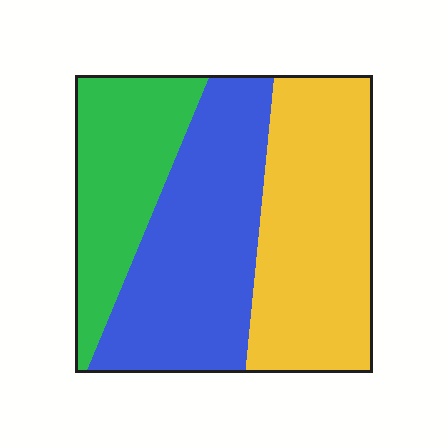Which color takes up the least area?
Green, at roughly 25%.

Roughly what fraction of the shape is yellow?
Yellow covers 38% of the shape.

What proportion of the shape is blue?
Blue takes up about three eighths (3/8) of the shape.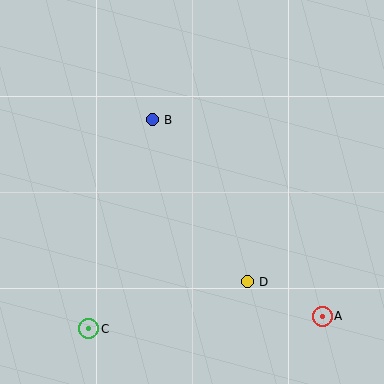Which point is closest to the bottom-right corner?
Point A is closest to the bottom-right corner.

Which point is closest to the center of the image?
Point B at (152, 120) is closest to the center.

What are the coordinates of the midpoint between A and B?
The midpoint between A and B is at (237, 218).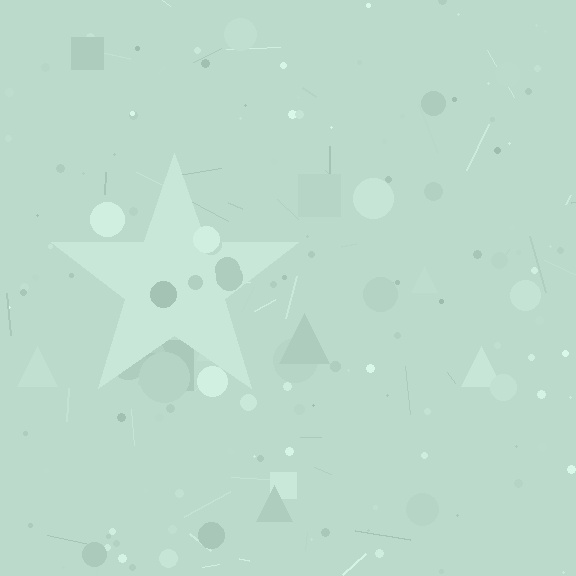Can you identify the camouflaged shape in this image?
The camouflaged shape is a star.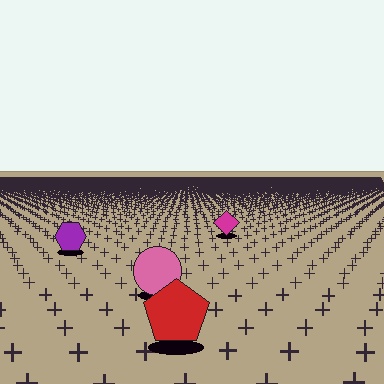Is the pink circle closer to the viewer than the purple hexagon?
Yes. The pink circle is closer — you can tell from the texture gradient: the ground texture is coarser near it.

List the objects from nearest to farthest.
From nearest to farthest: the red pentagon, the pink circle, the purple hexagon, the magenta diamond.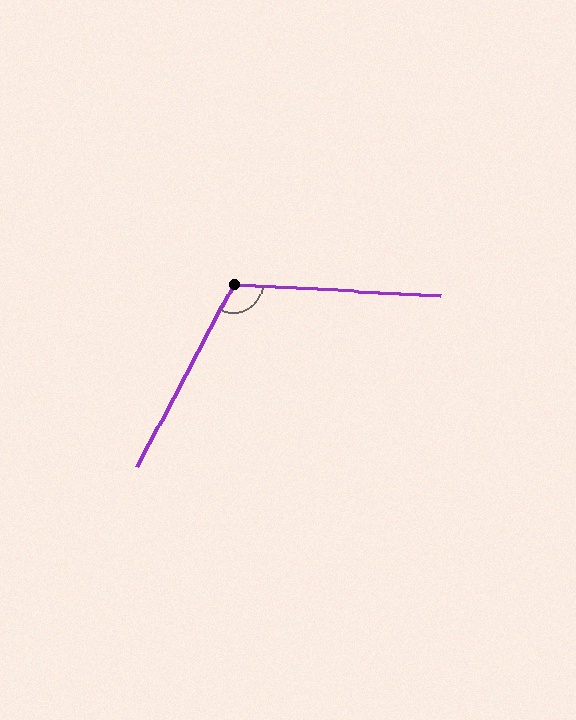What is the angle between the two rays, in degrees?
Approximately 115 degrees.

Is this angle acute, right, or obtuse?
It is obtuse.